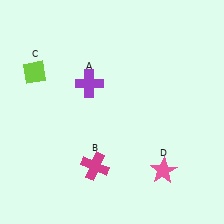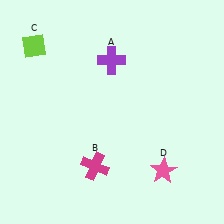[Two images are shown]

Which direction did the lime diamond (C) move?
The lime diamond (C) moved up.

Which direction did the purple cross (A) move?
The purple cross (A) moved up.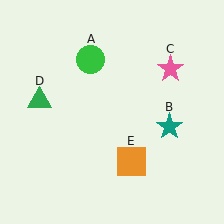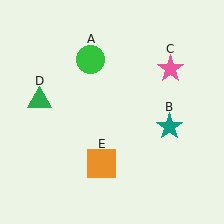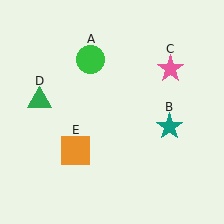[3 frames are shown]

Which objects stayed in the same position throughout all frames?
Green circle (object A) and teal star (object B) and pink star (object C) and green triangle (object D) remained stationary.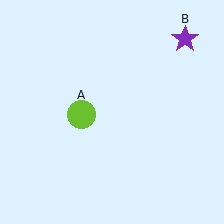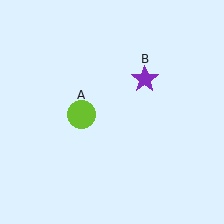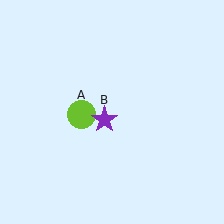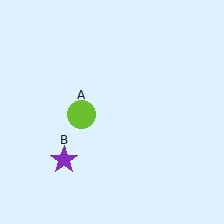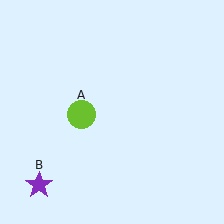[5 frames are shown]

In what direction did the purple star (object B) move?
The purple star (object B) moved down and to the left.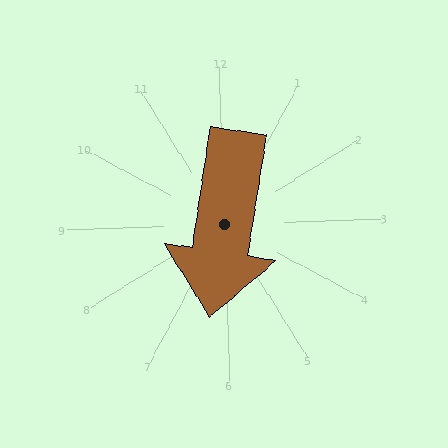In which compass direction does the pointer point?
South.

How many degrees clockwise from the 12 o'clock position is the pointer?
Approximately 191 degrees.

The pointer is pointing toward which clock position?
Roughly 6 o'clock.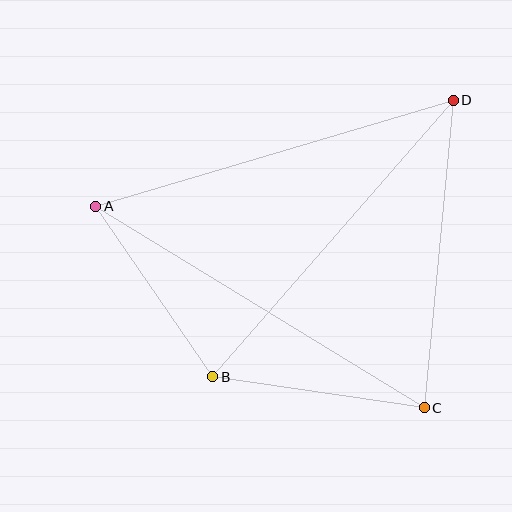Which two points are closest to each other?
Points A and B are closest to each other.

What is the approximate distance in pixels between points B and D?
The distance between B and D is approximately 366 pixels.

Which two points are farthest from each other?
Points A and C are farthest from each other.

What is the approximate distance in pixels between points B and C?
The distance between B and C is approximately 214 pixels.